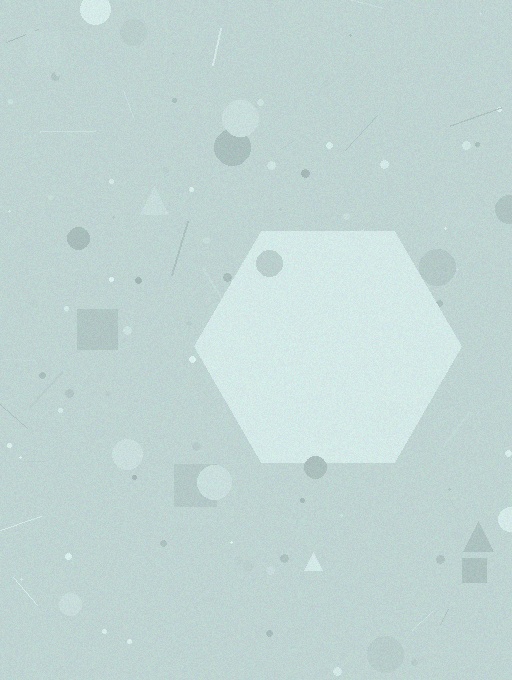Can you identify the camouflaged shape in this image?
The camouflaged shape is a hexagon.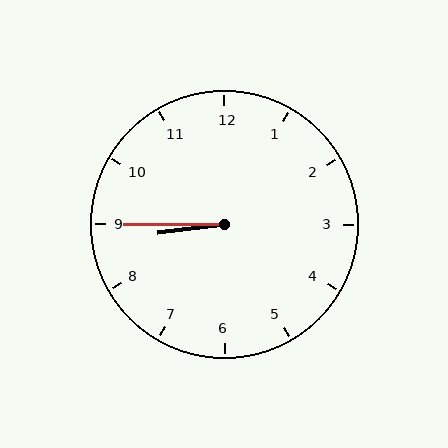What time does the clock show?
8:45.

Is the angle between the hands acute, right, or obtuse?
It is acute.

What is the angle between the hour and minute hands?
Approximately 8 degrees.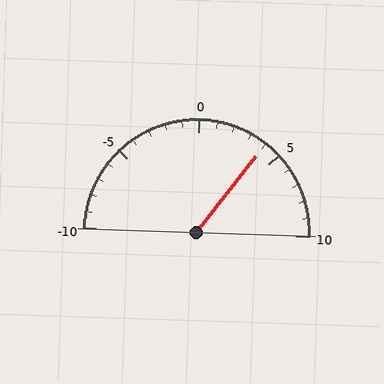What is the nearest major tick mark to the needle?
The nearest major tick mark is 5.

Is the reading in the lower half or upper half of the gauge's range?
The reading is in the upper half of the range (-10 to 10).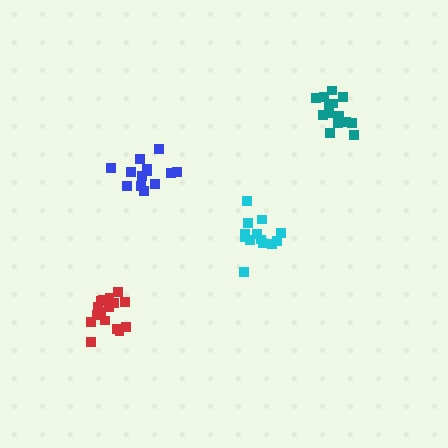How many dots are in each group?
Group 1: 14 dots, Group 2: 18 dots, Group 3: 13 dots, Group 4: 13 dots (58 total).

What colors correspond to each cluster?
The clusters are colored: teal, red, cyan, blue.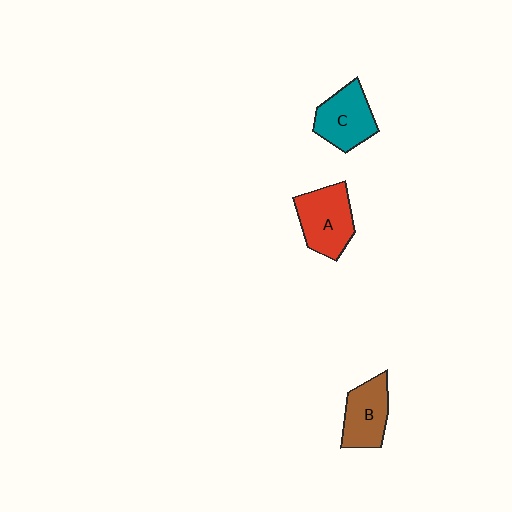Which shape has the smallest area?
Shape B (brown).